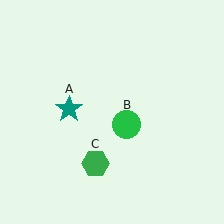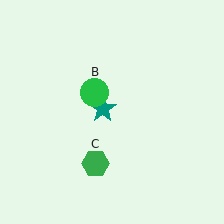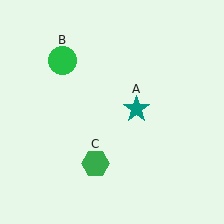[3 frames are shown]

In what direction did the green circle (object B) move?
The green circle (object B) moved up and to the left.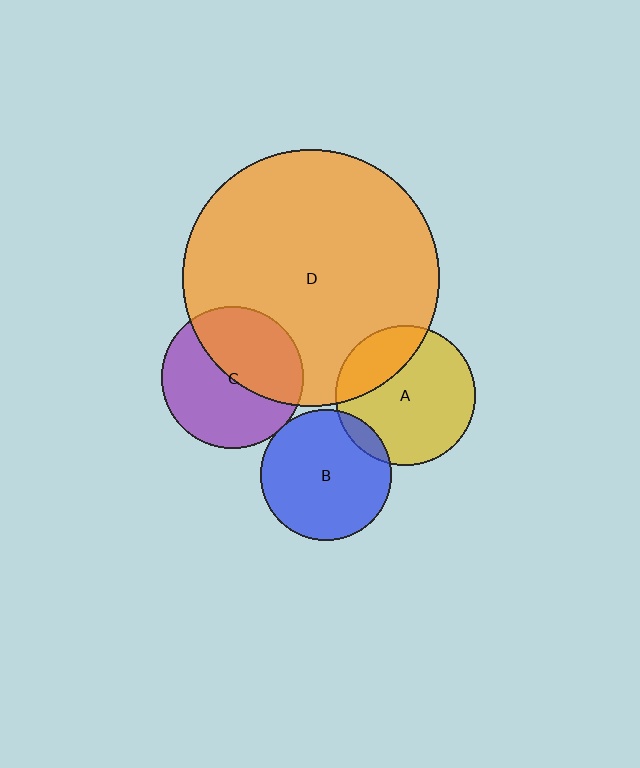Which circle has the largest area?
Circle D (orange).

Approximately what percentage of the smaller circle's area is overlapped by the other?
Approximately 5%.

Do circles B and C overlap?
Yes.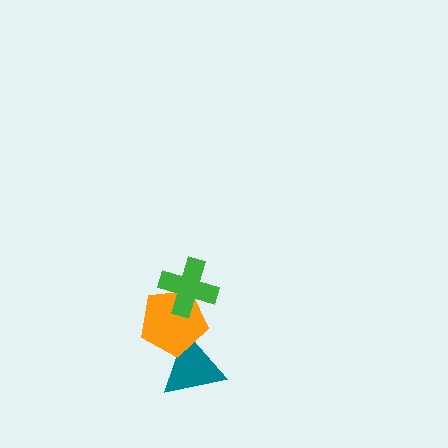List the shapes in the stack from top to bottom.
From top to bottom: the green cross, the orange pentagon, the teal triangle.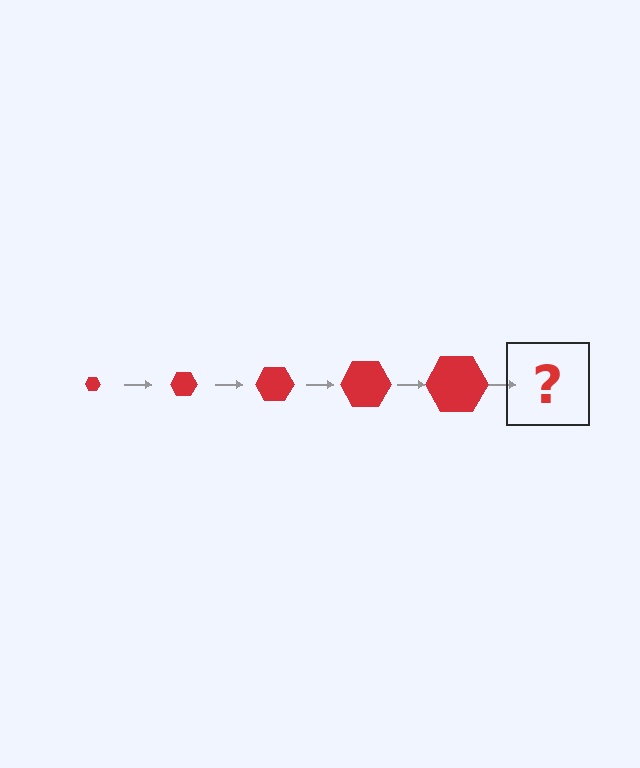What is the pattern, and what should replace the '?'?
The pattern is that the hexagon gets progressively larger each step. The '?' should be a red hexagon, larger than the previous one.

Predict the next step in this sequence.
The next step is a red hexagon, larger than the previous one.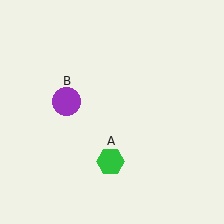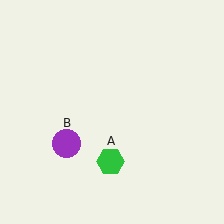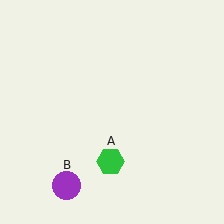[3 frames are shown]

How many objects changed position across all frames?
1 object changed position: purple circle (object B).